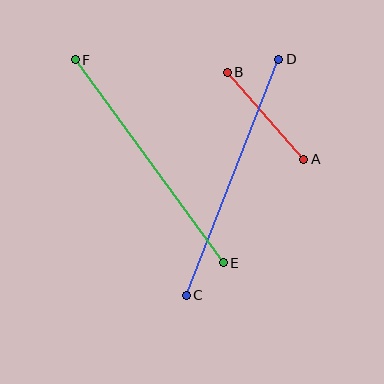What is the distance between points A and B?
The distance is approximately 116 pixels.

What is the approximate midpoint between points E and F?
The midpoint is at approximately (149, 161) pixels.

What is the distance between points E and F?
The distance is approximately 251 pixels.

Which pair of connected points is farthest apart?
Points C and D are farthest apart.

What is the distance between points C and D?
The distance is approximately 254 pixels.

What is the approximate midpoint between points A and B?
The midpoint is at approximately (266, 116) pixels.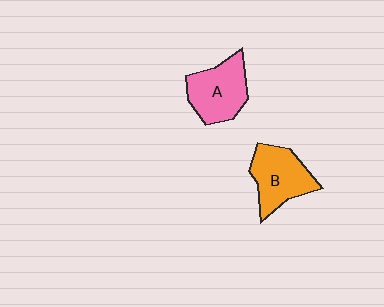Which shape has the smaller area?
Shape B (orange).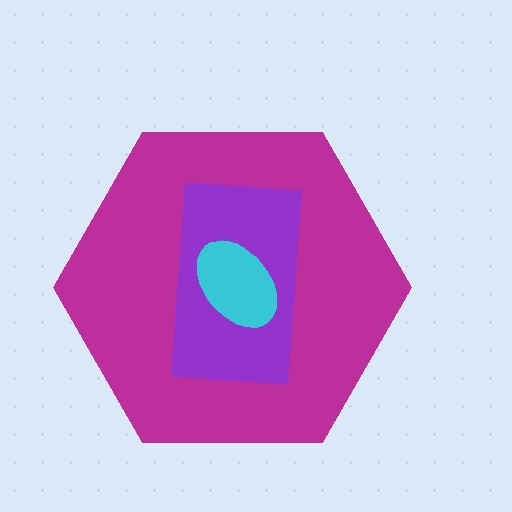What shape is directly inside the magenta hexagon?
The purple rectangle.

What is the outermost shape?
The magenta hexagon.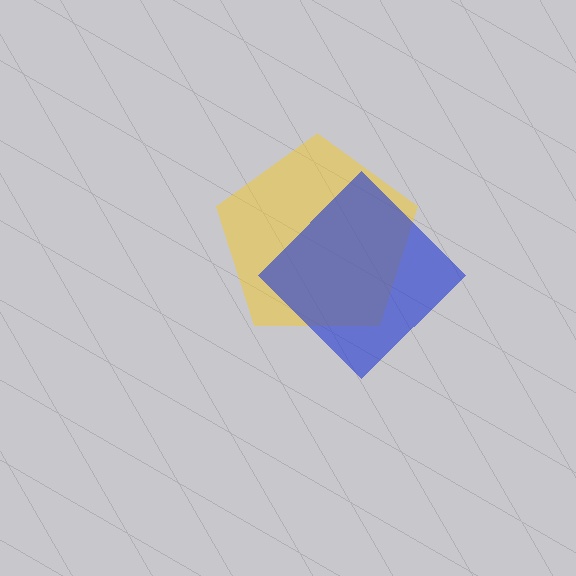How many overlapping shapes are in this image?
There are 2 overlapping shapes in the image.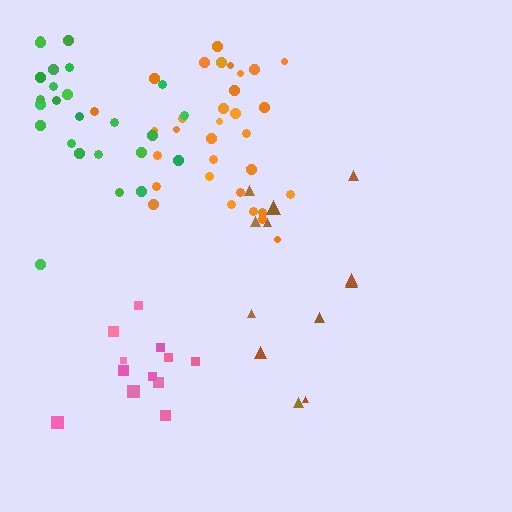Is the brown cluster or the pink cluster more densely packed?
Brown.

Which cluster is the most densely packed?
Orange.